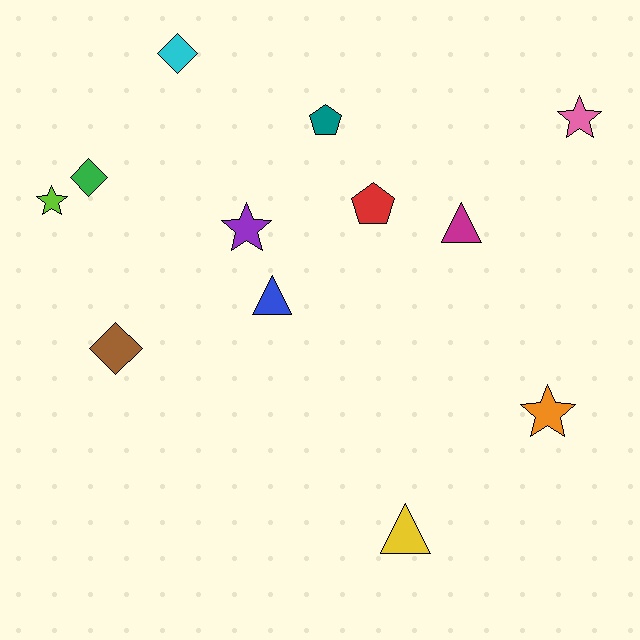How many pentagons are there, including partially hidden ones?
There are 2 pentagons.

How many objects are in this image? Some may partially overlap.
There are 12 objects.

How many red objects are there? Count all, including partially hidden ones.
There is 1 red object.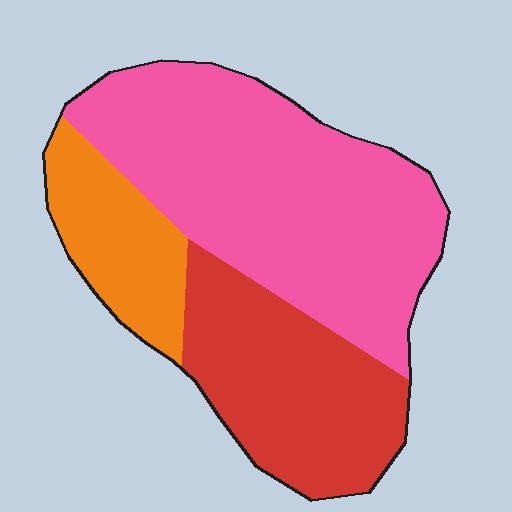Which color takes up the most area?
Pink, at roughly 55%.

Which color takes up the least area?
Orange, at roughly 15%.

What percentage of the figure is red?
Red takes up about one third (1/3) of the figure.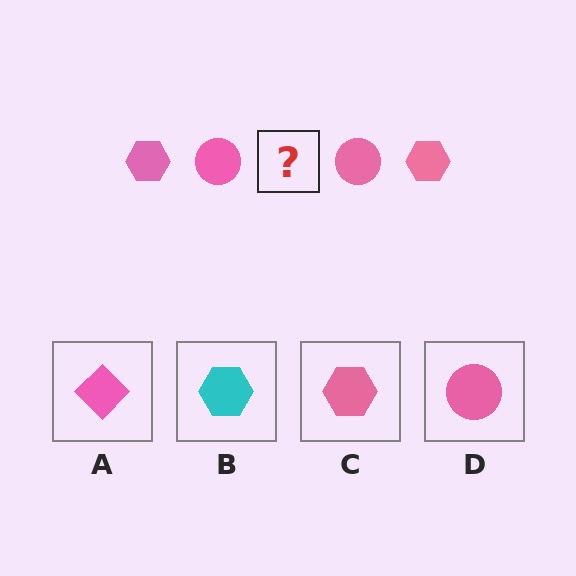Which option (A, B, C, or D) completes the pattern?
C.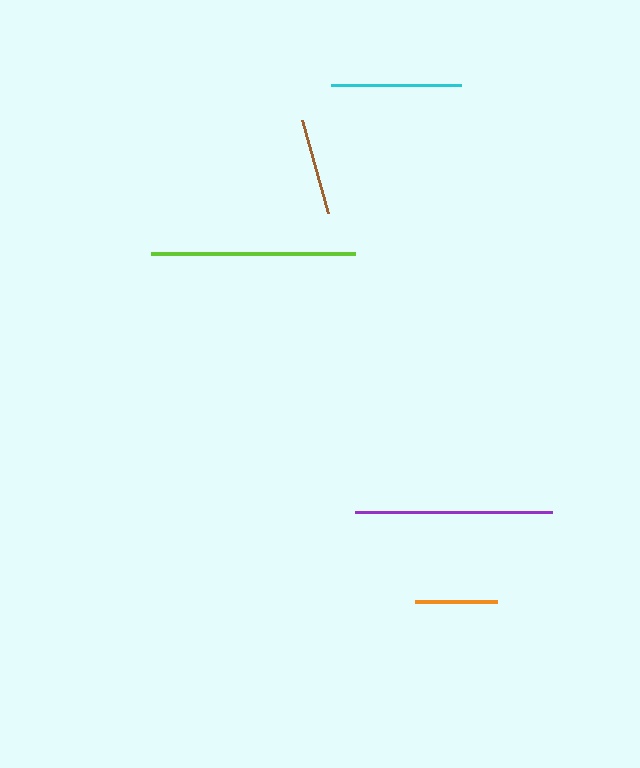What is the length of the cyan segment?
The cyan segment is approximately 130 pixels long.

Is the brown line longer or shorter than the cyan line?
The cyan line is longer than the brown line.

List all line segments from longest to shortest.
From longest to shortest: lime, purple, cyan, brown, orange.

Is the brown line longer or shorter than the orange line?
The brown line is longer than the orange line.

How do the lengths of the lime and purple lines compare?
The lime and purple lines are approximately the same length.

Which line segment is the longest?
The lime line is the longest at approximately 204 pixels.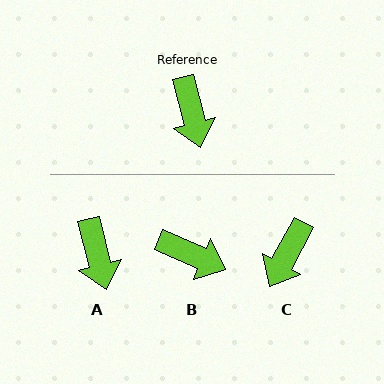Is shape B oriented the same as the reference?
No, it is off by about 52 degrees.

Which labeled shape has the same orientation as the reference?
A.